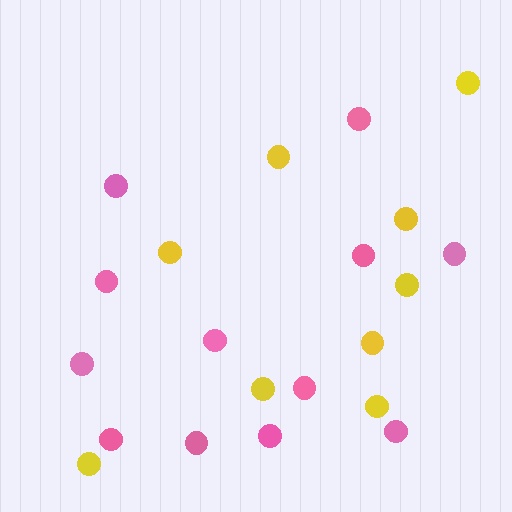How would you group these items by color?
There are 2 groups: one group of pink circles (12) and one group of yellow circles (9).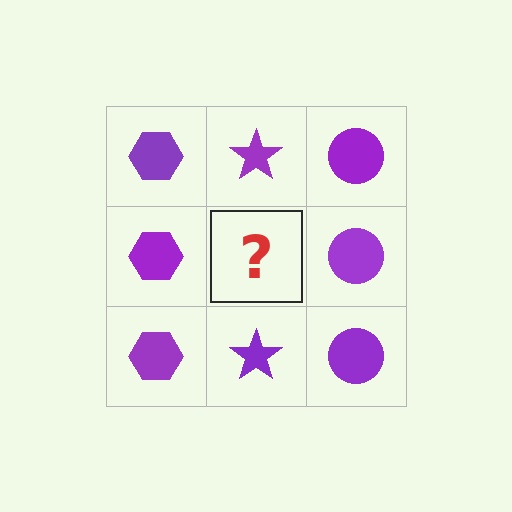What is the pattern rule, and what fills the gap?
The rule is that each column has a consistent shape. The gap should be filled with a purple star.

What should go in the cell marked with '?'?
The missing cell should contain a purple star.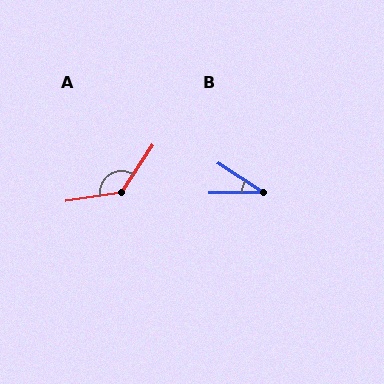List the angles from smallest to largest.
B (33°), A (132°).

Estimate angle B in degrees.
Approximately 33 degrees.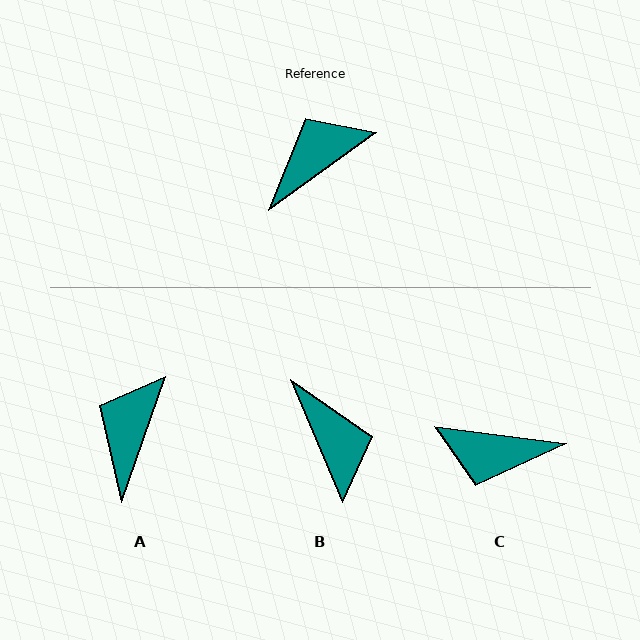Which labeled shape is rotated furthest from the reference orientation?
C, about 136 degrees away.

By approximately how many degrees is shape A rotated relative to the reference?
Approximately 35 degrees counter-clockwise.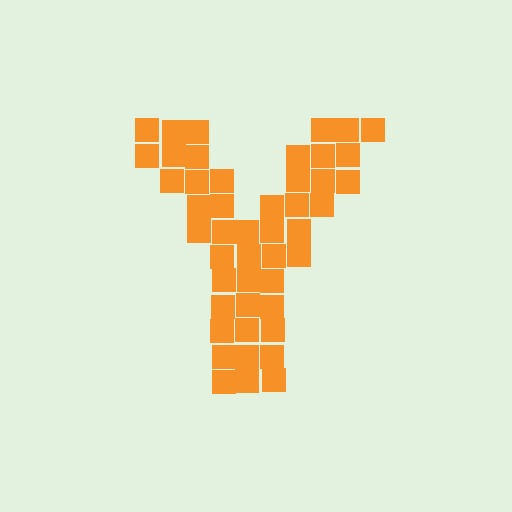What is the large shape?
The large shape is the letter Y.